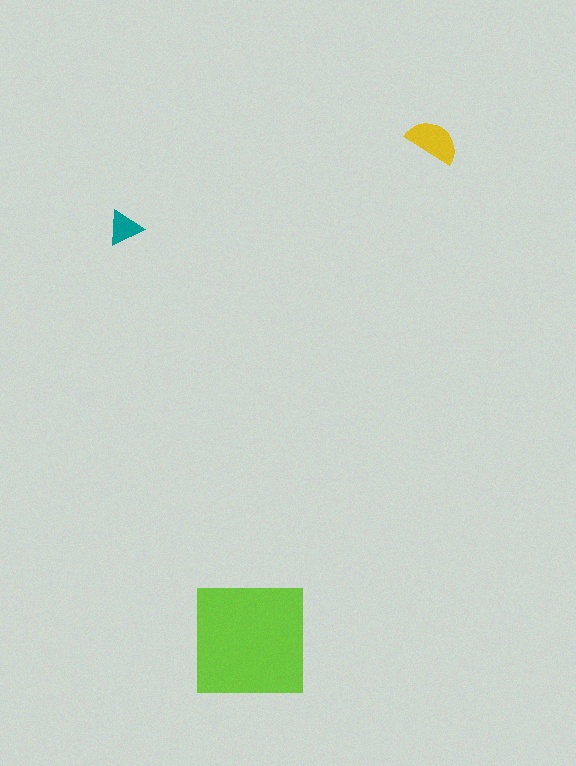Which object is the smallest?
The teal triangle.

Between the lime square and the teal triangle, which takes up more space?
The lime square.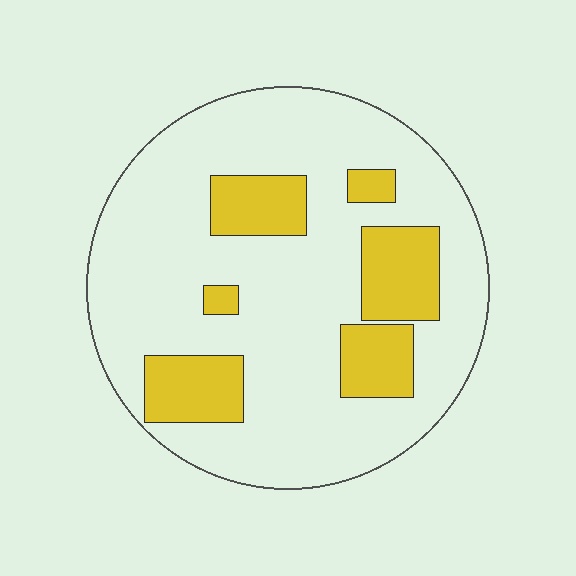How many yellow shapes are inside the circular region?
6.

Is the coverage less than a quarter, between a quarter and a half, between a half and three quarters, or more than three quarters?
Less than a quarter.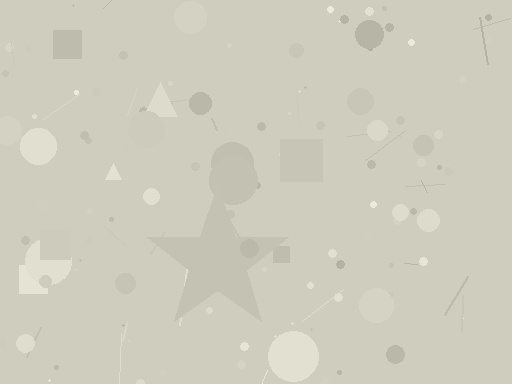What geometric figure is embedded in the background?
A star is embedded in the background.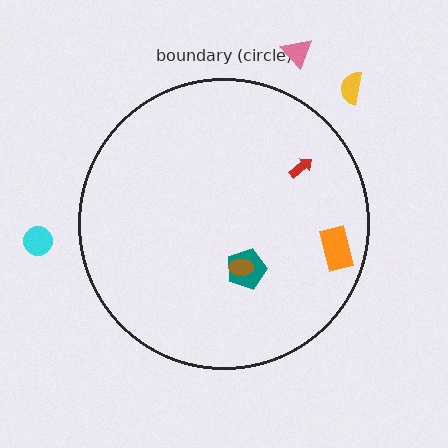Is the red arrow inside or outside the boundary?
Inside.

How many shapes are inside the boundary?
4 inside, 3 outside.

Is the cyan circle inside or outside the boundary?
Outside.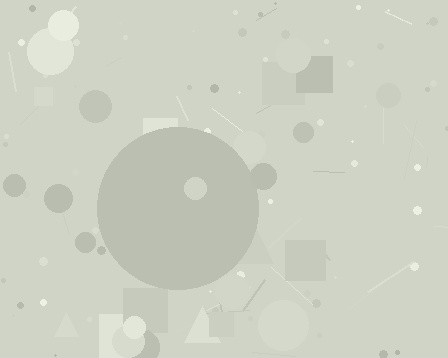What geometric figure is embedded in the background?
A circle is embedded in the background.